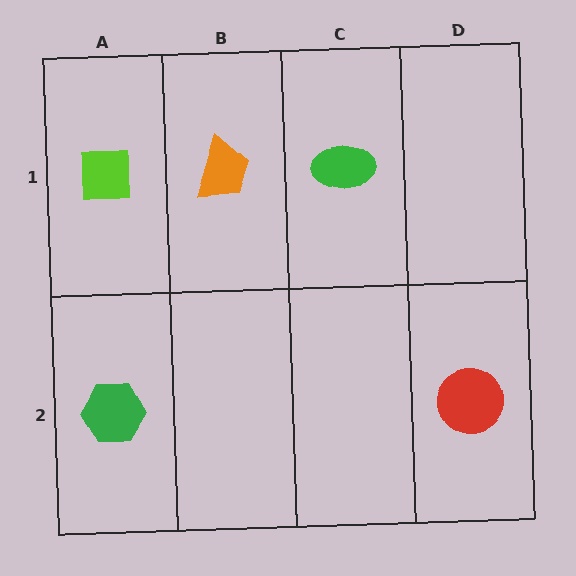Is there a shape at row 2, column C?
No, that cell is empty.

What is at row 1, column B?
An orange trapezoid.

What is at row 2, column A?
A green hexagon.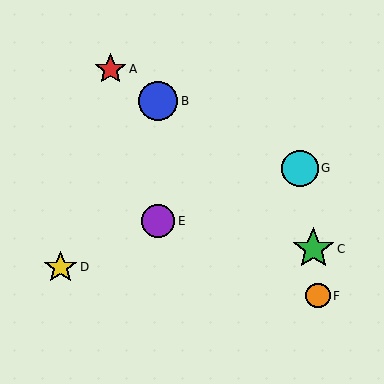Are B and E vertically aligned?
Yes, both are at x≈158.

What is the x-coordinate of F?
Object F is at x≈318.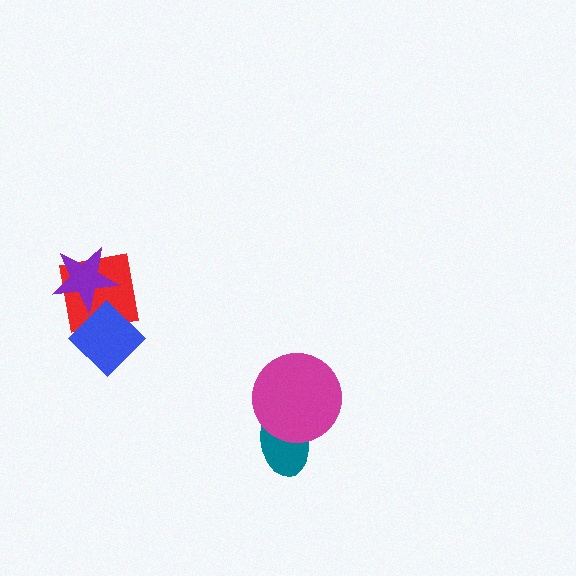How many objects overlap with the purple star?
2 objects overlap with the purple star.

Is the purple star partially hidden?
No, no other shape covers it.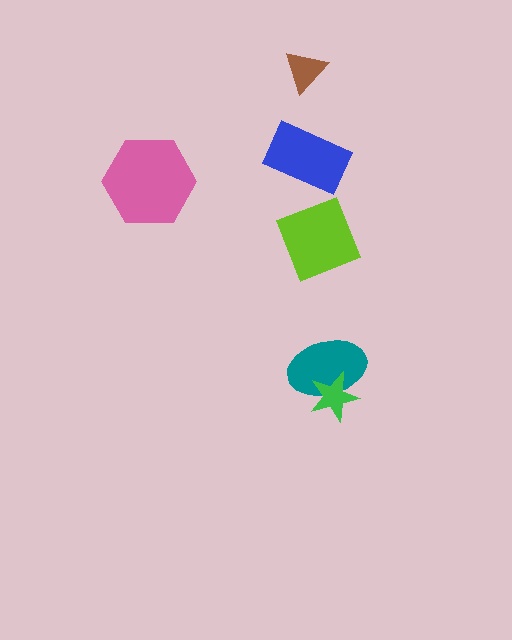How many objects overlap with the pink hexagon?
0 objects overlap with the pink hexagon.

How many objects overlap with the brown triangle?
0 objects overlap with the brown triangle.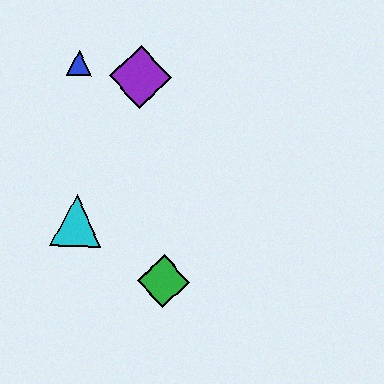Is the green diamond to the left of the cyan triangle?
No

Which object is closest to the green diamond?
The cyan triangle is closest to the green diamond.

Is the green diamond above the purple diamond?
No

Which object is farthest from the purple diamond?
The green diamond is farthest from the purple diamond.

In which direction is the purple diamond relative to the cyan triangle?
The purple diamond is above the cyan triangle.